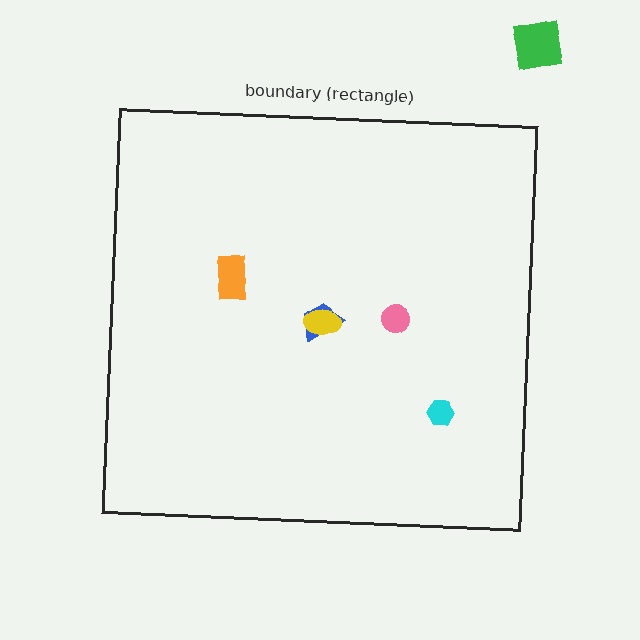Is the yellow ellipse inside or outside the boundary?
Inside.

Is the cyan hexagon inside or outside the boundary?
Inside.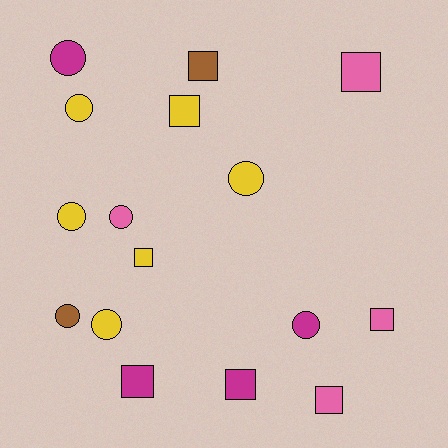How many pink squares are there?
There are 3 pink squares.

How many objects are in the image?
There are 16 objects.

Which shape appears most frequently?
Square, with 8 objects.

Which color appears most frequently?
Yellow, with 6 objects.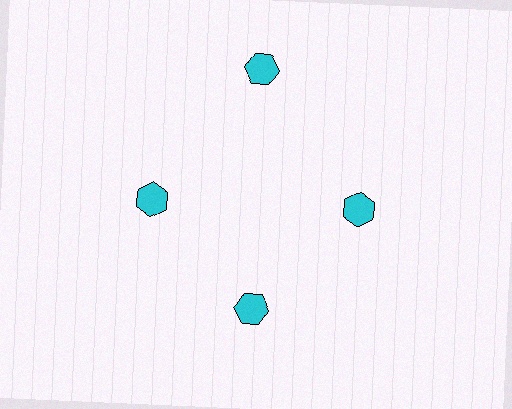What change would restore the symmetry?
The symmetry would be restored by moving it inward, back onto the ring so that all 4 hexagons sit at equal angles and equal distance from the center.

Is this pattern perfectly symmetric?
No. The 4 cyan hexagons are arranged in a ring, but one element near the 12 o'clock position is pushed outward from the center, breaking the 4-fold rotational symmetry.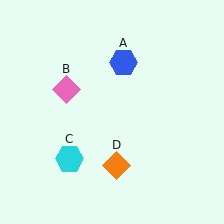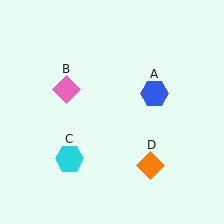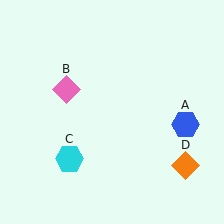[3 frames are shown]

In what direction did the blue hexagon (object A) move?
The blue hexagon (object A) moved down and to the right.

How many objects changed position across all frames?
2 objects changed position: blue hexagon (object A), orange diamond (object D).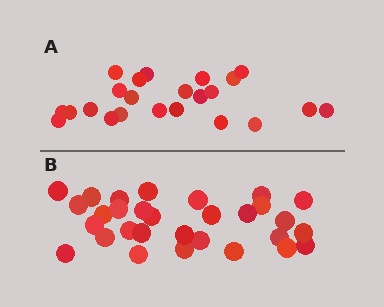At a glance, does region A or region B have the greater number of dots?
Region B (the bottom region) has more dots.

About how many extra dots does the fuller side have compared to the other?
Region B has roughly 8 or so more dots than region A.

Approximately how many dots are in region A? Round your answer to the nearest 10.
About 20 dots. (The exact count is 23, which rounds to 20.)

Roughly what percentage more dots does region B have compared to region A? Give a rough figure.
About 30% more.